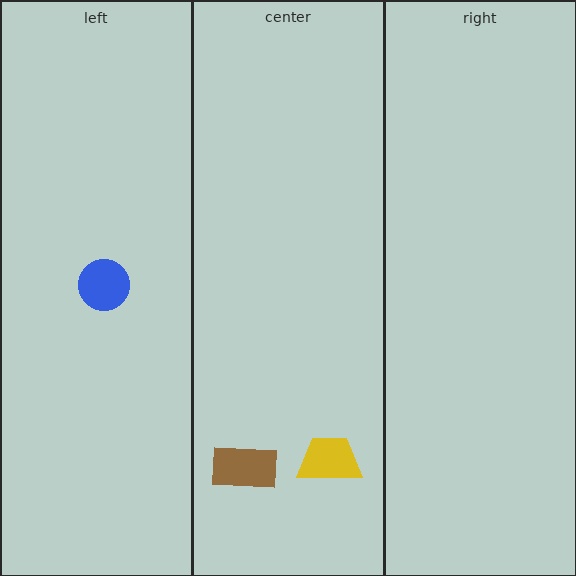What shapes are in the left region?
The blue circle.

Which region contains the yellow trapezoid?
The center region.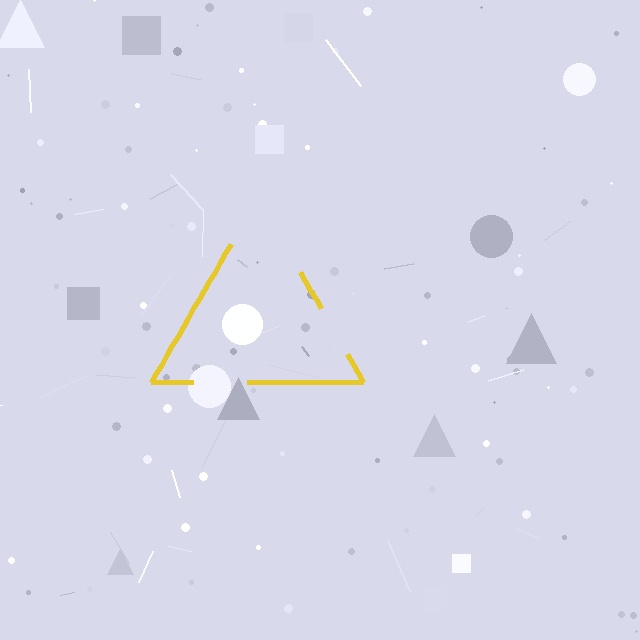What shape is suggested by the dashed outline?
The dashed outline suggests a triangle.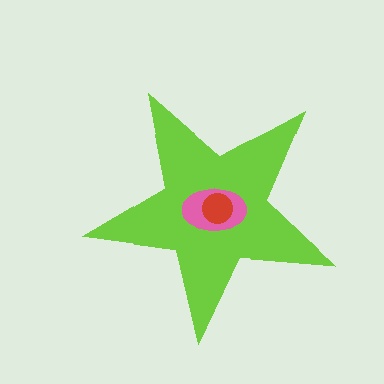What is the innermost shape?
The red circle.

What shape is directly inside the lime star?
The pink ellipse.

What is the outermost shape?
The lime star.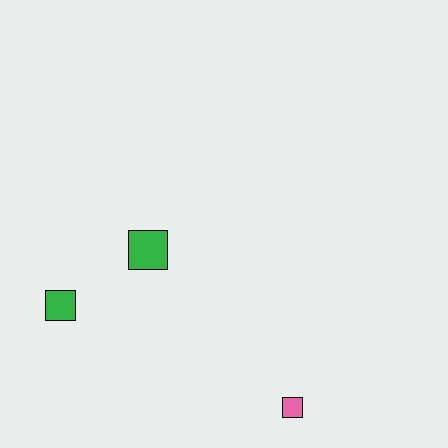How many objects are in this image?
There are 3 objects.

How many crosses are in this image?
There are no crosses.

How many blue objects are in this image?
There are no blue objects.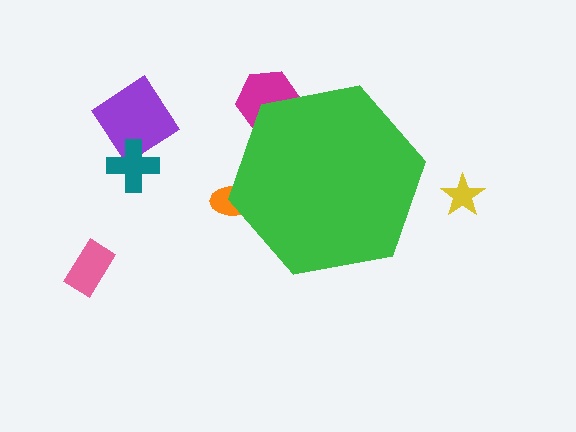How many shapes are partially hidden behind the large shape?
2 shapes are partially hidden.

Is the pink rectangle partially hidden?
No, the pink rectangle is fully visible.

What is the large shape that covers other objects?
A green hexagon.